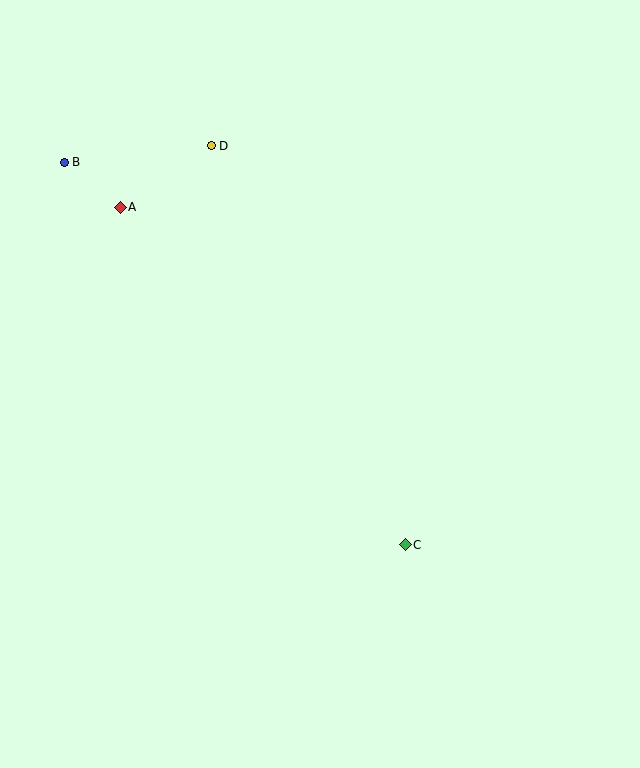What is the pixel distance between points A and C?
The distance between A and C is 442 pixels.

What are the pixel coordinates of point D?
Point D is at (211, 146).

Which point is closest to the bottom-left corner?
Point C is closest to the bottom-left corner.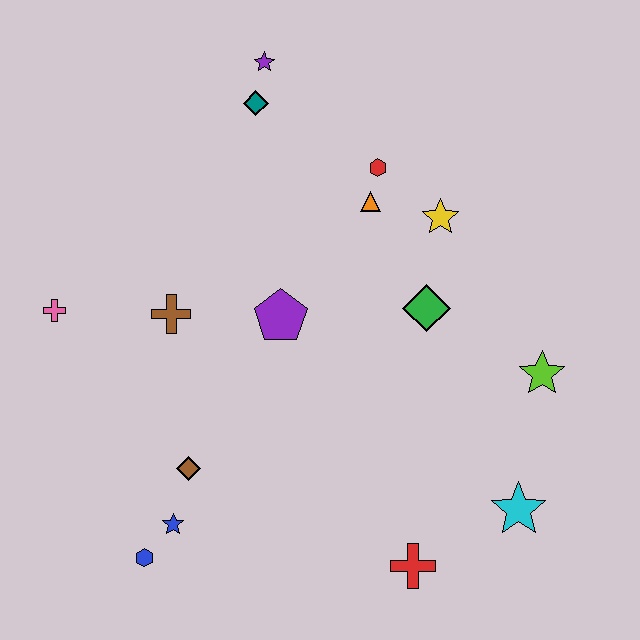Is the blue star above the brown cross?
No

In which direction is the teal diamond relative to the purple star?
The teal diamond is below the purple star.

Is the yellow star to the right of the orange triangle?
Yes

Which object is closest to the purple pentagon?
The brown cross is closest to the purple pentagon.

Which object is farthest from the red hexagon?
The blue hexagon is farthest from the red hexagon.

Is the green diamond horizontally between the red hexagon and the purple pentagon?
No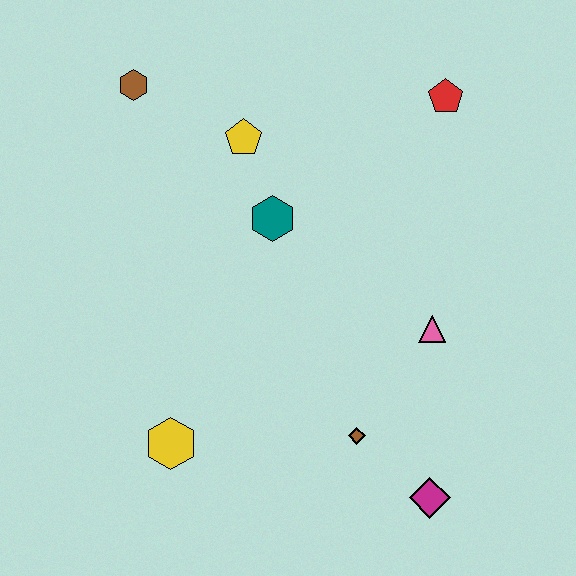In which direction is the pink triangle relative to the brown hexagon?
The pink triangle is to the right of the brown hexagon.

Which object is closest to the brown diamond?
The magenta diamond is closest to the brown diamond.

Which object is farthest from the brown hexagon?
The magenta diamond is farthest from the brown hexagon.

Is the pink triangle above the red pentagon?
No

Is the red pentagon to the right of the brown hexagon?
Yes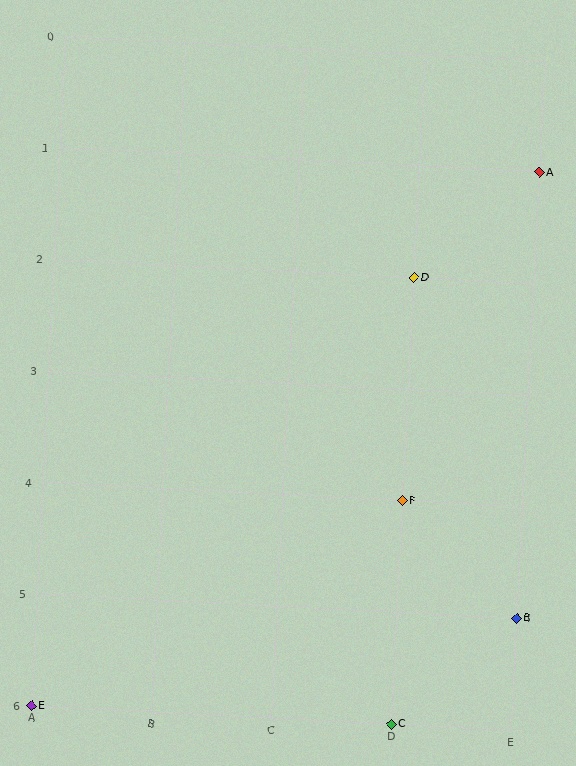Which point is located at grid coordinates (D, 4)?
Point F is at (D, 4).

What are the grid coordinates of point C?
Point C is at grid coordinates (D, 6).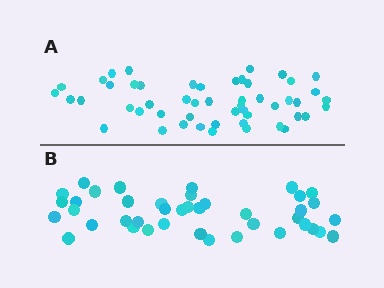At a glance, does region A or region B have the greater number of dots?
Region A (the top region) has more dots.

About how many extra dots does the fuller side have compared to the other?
Region A has roughly 10 or so more dots than region B.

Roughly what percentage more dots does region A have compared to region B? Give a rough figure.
About 25% more.